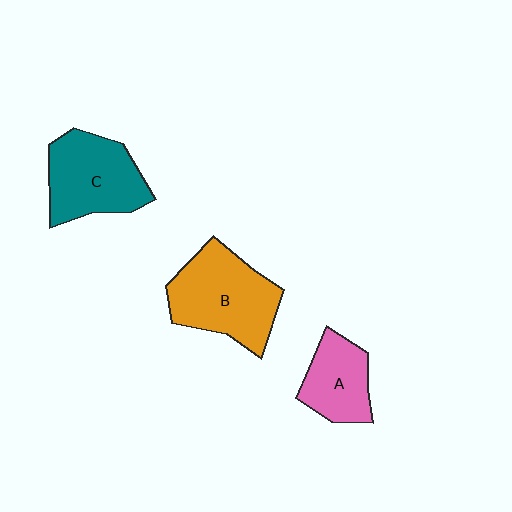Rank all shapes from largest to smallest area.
From largest to smallest: B (orange), C (teal), A (pink).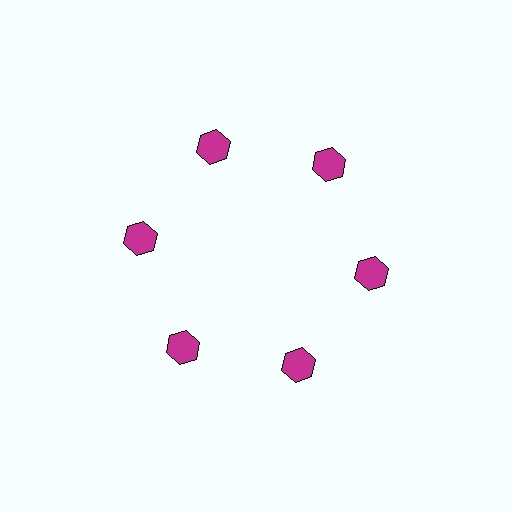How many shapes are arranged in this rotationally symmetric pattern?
There are 6 shapes, arranged in 6 groups of 1.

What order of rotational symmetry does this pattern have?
This pattern has 6-fold rotational symmetry.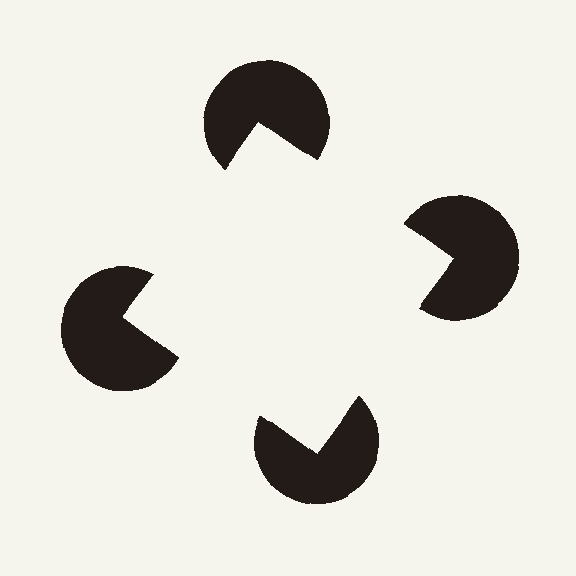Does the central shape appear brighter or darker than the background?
It typically appears slightly brighter than the background, even though no actual brightness change is drawn.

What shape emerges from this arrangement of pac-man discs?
An illusory square — its edges are inferred from the aligned wedge cuts in the pac-man discs, not physically drawn.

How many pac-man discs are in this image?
There are 4 — one at each vertex of the illusory square.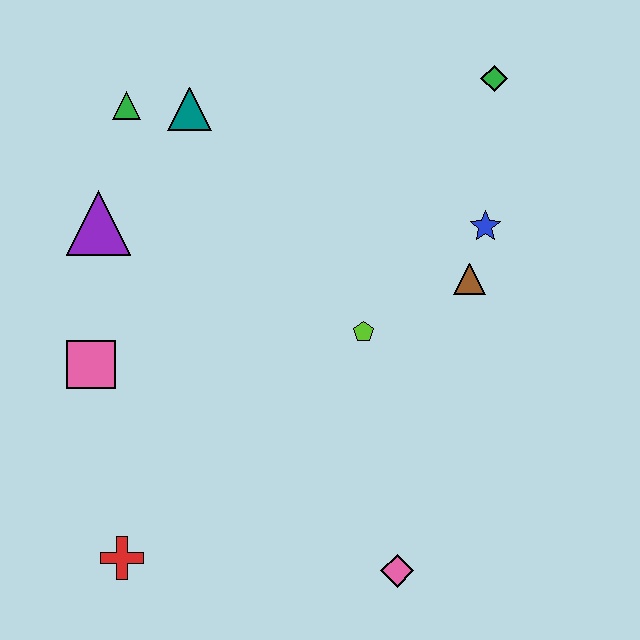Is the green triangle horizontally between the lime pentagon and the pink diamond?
No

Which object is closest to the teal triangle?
The green triangle is closest to the teal triangle.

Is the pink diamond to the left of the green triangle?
No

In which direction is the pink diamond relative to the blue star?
The pink diamond is below the blue star.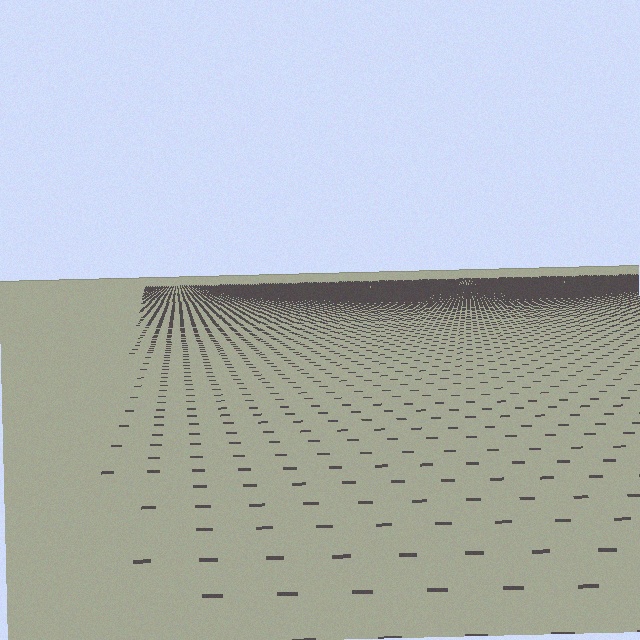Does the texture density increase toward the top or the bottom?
Density increases toward the top.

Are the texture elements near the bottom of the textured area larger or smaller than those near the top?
Larger. Near the bottom, elements are closer to the viewer and appear at a bigger on-screen size.